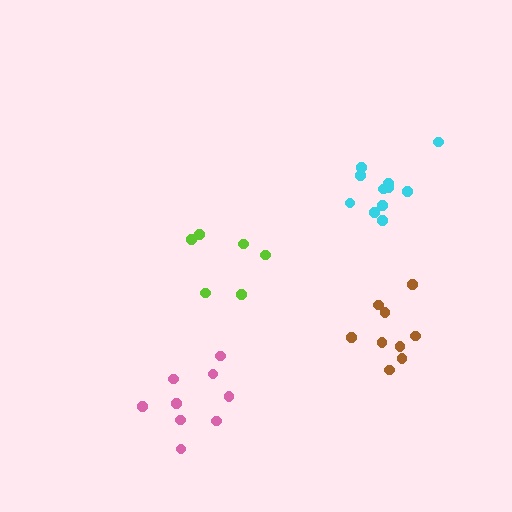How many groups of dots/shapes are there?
There are 4 groups.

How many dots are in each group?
Group 1: 11 dots, Group 2: 6 dots, Group 3: 9 dots, Group 4: 9 dots (35 total).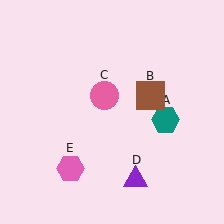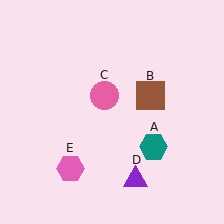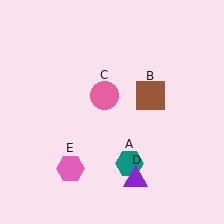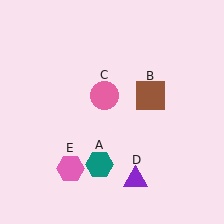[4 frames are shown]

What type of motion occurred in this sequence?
The teal hexagon (object A) rotated clockwise around the center of the scene.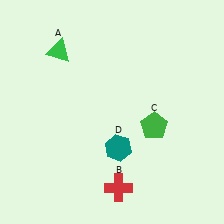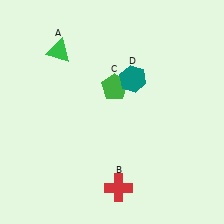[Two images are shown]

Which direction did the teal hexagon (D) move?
The teal hexagon (D) moved up.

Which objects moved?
The objects that moved are: the green pentagon (C), the teal hexagon (D).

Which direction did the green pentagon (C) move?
The green pentagon (C) moved left.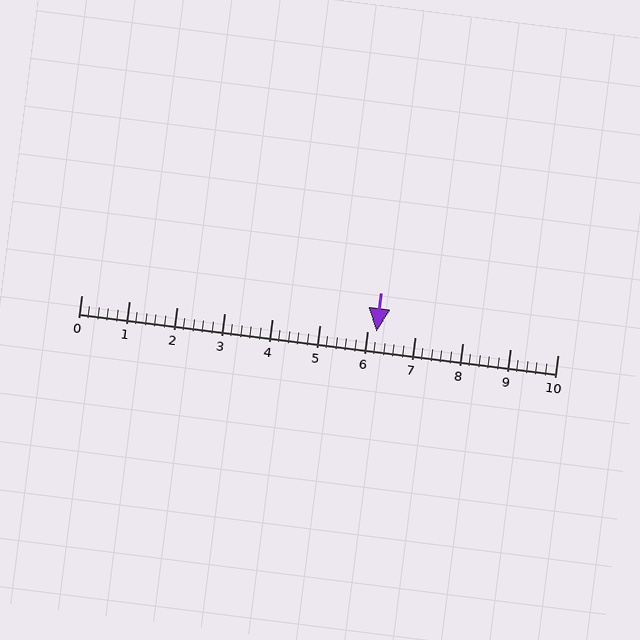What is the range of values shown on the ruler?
The ruler shows values from 0 to 10.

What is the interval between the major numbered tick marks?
The major tick marks are spaced 1 units apart.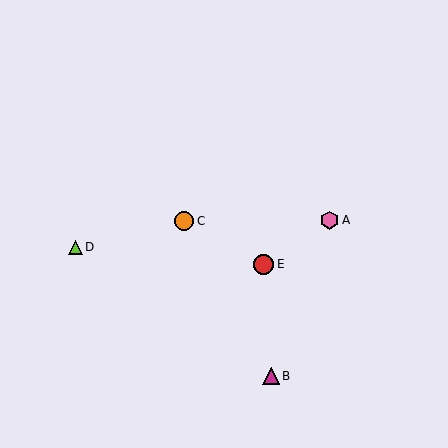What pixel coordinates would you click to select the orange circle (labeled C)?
Click at (184, 221) to select the orange circle C.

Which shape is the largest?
The red circle (labeled E) is the largest.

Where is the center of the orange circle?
The center of the orange circle is at (184, 221).